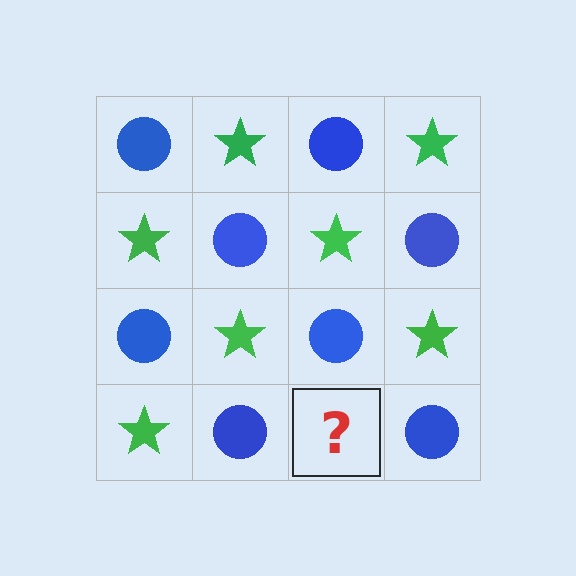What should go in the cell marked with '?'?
The missing cell should contain a green star.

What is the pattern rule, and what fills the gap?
The rule is that it alternates blue circle and green star in a checkerboard pattern. The gap should be filled with a green star.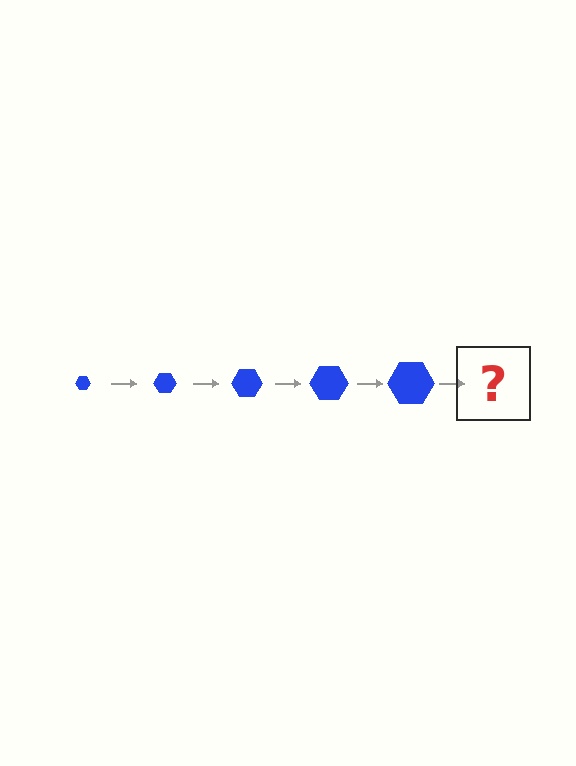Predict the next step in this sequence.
The next step is a blue hexagon, larger than the previous one.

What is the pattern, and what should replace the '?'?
The pattern is that the hexagon gets progressively larger each step. The '?' should be a blue hexagon, larger than the previous one.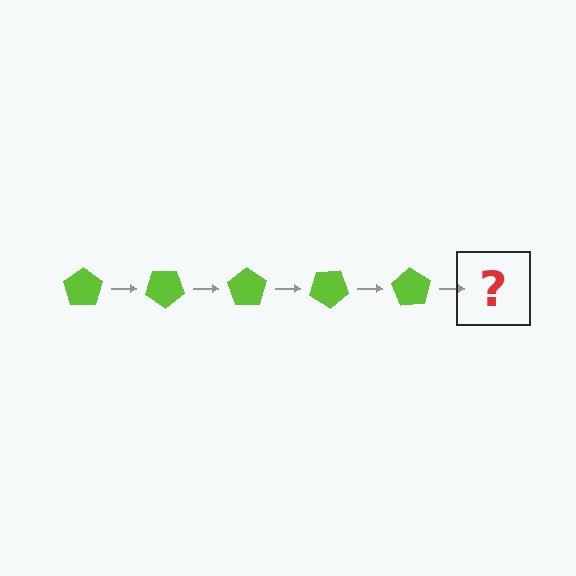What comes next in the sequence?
The next element should be a lime pentagon rotated 175 degrees.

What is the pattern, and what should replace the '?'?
The pattern is that the pentagon rotates 35 degrees each step. The '?' should be a lime pentagon rotated 175 degrees.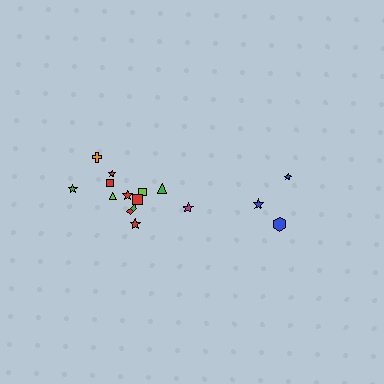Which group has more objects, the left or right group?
The left group.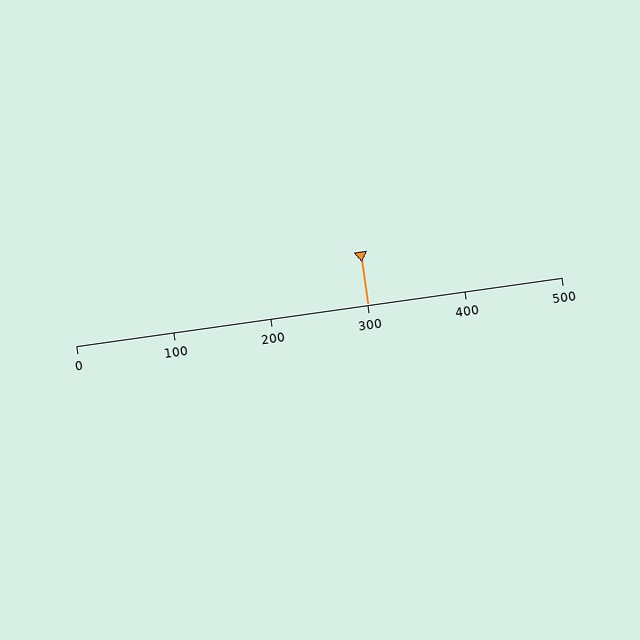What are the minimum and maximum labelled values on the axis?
The axis runs from 0 to 500.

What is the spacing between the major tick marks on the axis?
The major ticks are spaced 100 apart.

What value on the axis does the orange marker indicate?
The marker indicates approximately 300.